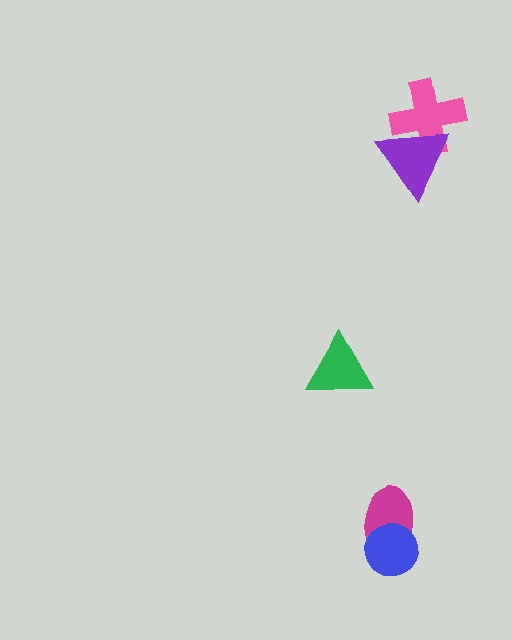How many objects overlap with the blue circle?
1 object overlaps with the blue circle.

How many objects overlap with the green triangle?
0 objects overlap with the green triangle.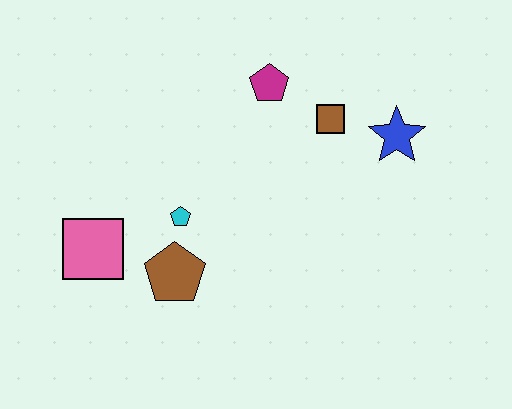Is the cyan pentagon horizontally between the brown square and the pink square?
Yes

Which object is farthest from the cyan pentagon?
The blue star is farthest from the cyan pentagon.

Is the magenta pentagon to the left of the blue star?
Yes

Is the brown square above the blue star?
Yes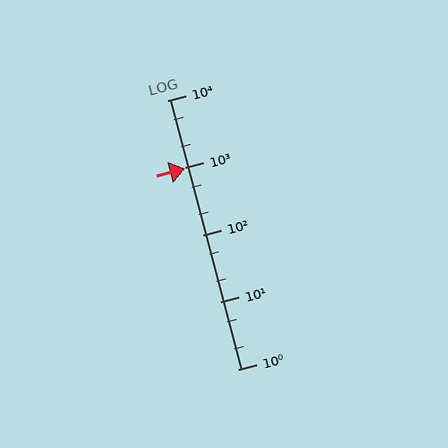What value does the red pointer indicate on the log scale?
The pointer indicates approximately 980.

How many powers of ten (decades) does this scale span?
The scale spans 4 decades, from 1 to 10000.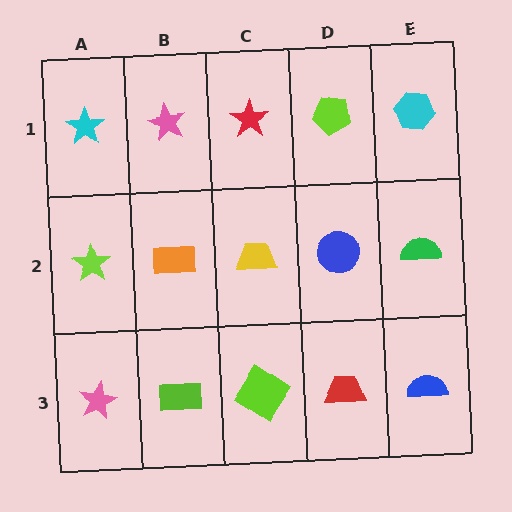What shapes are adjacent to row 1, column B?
An orange rectangle (row 2, column B), a cyan star (row 1, column A), a red star (row 1, column C).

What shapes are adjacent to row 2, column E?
A cyan hexagon (row 1, column E), a blue semicircle (row 3, column E), a blue circle (row 2, column D).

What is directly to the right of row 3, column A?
A lime rectangle.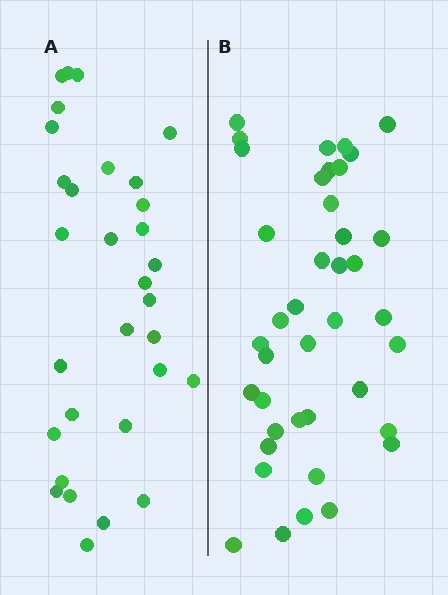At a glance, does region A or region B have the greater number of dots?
Region B (the right region) has more dots.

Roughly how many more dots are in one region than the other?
Region B has roughly 8 or so more dots than region A.